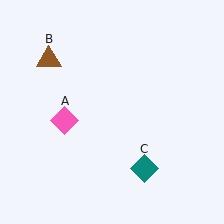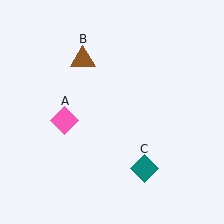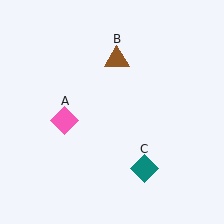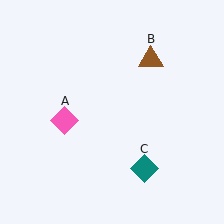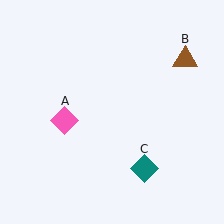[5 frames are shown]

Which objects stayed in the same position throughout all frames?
Pink diamond (object A) and teal diamond (object C) remained stationary.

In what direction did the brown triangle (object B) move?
The brown triangle (object B) moved right.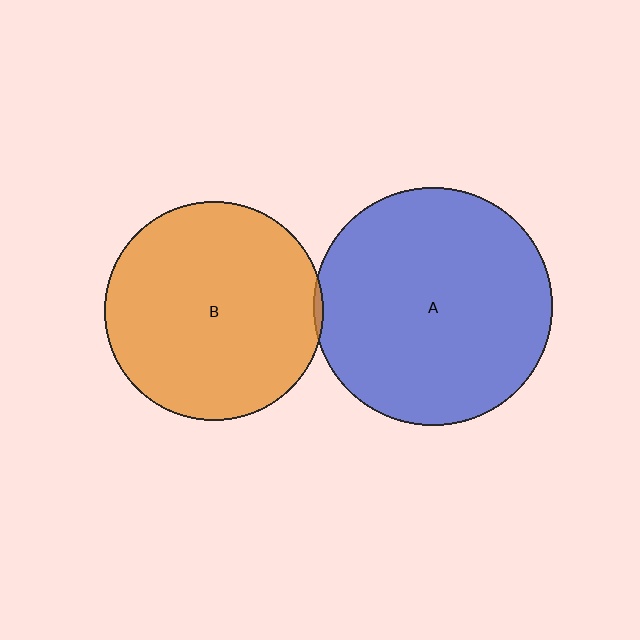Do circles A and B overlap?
Yes.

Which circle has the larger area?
Circle A (blue).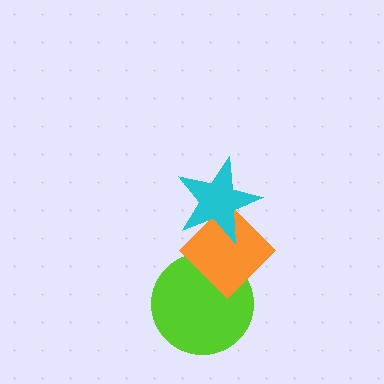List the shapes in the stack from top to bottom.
From top to bottom: the cyan star, the orange diamond, the lime circle.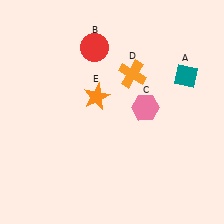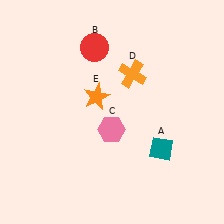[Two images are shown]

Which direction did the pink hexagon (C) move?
The pink hexagon (C) moved left.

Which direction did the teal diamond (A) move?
The teal diamond (A) moved down.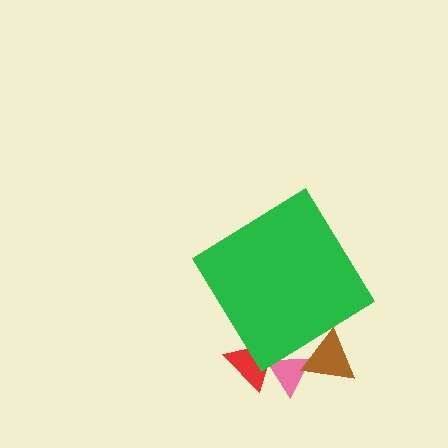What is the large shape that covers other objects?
A green diamond.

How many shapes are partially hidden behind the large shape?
3 shapes are partially hidden.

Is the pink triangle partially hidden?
Yes, the pink triangle is partially hidden behind the green diamond.